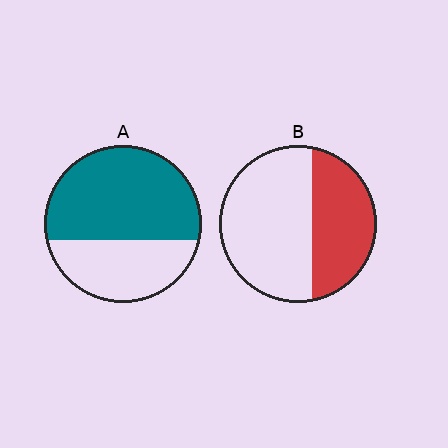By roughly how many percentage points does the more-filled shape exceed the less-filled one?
By roughly 25 percentage points (A over B).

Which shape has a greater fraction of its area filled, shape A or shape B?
Shape A.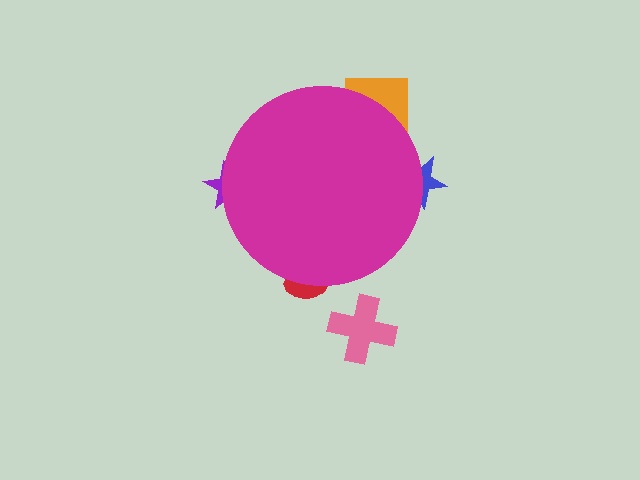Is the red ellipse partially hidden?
Yes, the red ellipse is partially hidden behind the magenta circle.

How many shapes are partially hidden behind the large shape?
4 shapes are partially hidden.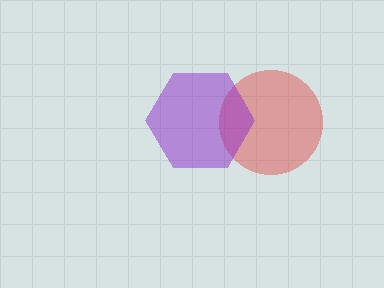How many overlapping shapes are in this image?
There are 2 overlapping shapes in the image.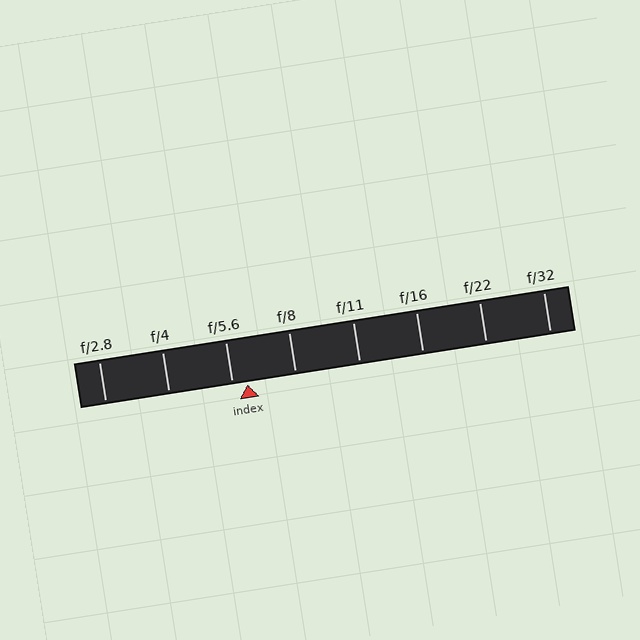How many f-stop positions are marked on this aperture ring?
There are 8 f-stop positions marked.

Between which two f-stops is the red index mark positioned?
The index mark is between f/5.6 and f/8.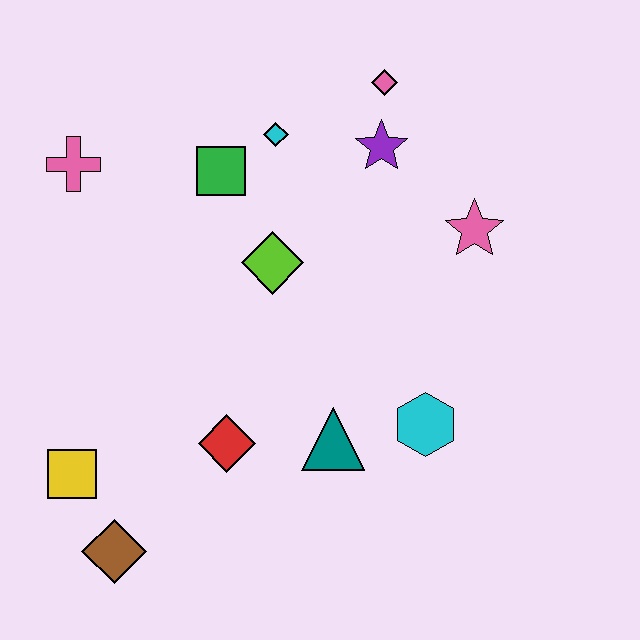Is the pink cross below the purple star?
Yes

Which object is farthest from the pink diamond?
The brown diamond is farthest from the pink diamond.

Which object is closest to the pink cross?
The green square is closest to the pink cross.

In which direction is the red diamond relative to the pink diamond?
The red diamond is below the pink diamond.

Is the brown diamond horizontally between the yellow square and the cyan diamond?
Yes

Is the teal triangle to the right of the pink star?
No